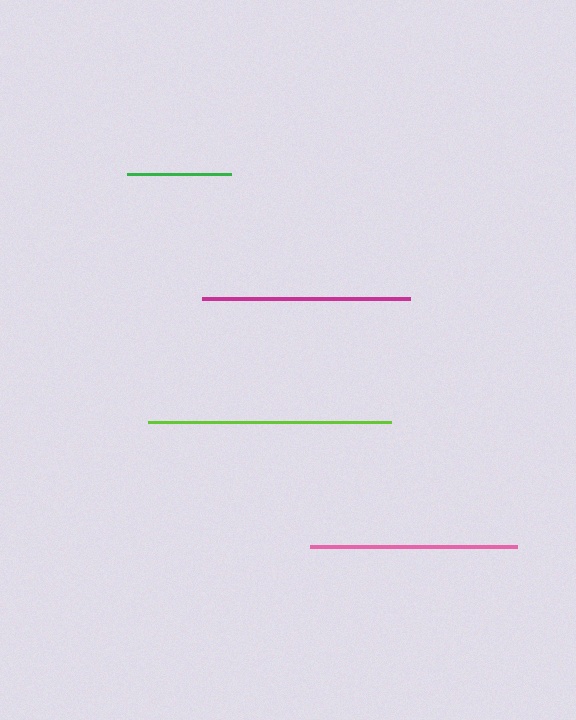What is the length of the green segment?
The green segment is approximately 104 pixels long.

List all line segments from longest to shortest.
From longest to shortest: lime, magenta, pink, green.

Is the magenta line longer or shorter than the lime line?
The lime line is longer than the magenta line.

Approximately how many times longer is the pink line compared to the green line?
The pink line is approximately 2.0 times the length of the green line.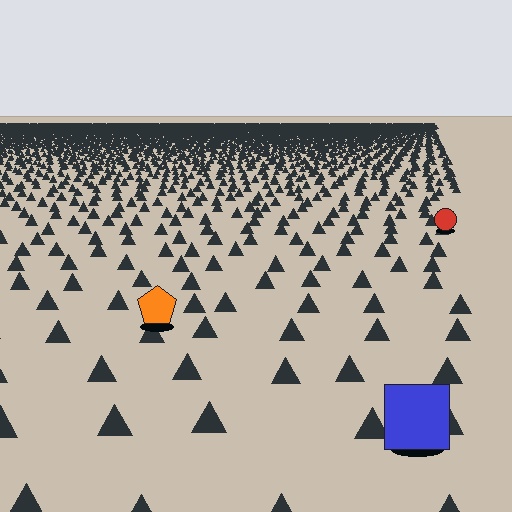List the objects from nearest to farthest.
From nearest to farthest: the blue square, the orange pentagon, the red circle.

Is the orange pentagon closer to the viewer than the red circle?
Yes. The orange pentagon is closer — you can tell from the texture gradient: the ground texture is coarser near it.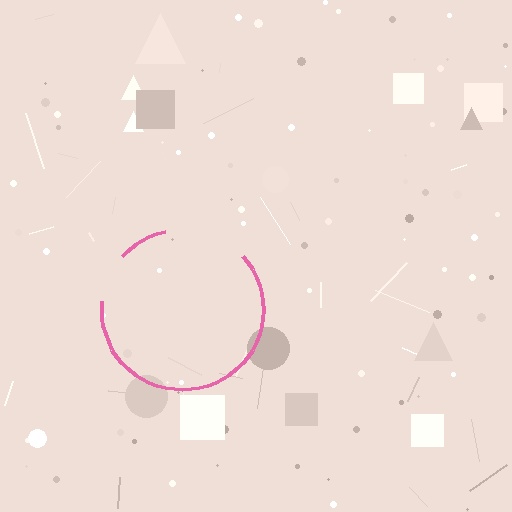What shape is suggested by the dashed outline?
The dashed outline suggests a circle.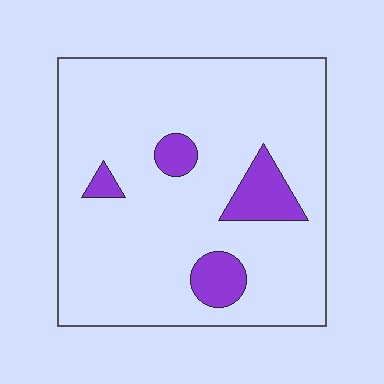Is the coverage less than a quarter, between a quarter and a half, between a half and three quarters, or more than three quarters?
Less than a quarter.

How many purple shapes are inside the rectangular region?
4.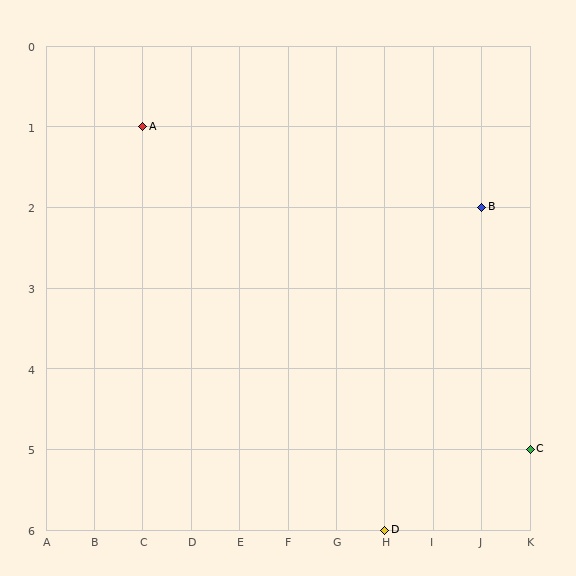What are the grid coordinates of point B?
Point B is at grid coordinates (J, 2).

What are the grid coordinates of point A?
Point A is at grid coordinates (C, 1).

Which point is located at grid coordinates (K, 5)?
Point C is at (K, 5).